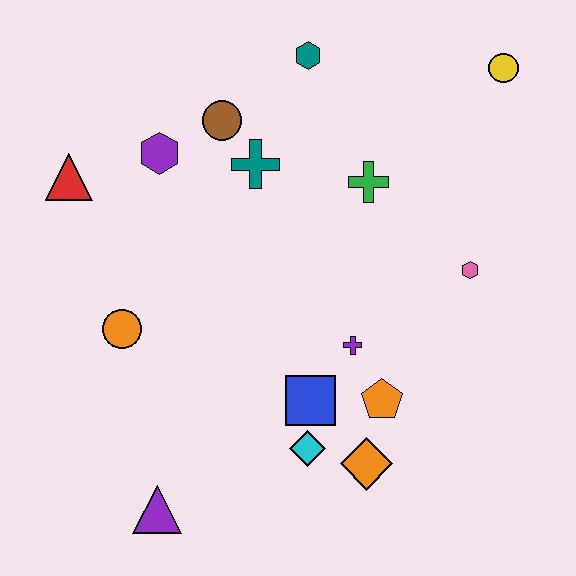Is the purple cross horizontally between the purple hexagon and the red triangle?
No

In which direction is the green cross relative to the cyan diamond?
The green cross is above the cyan diamond.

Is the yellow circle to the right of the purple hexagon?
Yes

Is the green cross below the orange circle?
No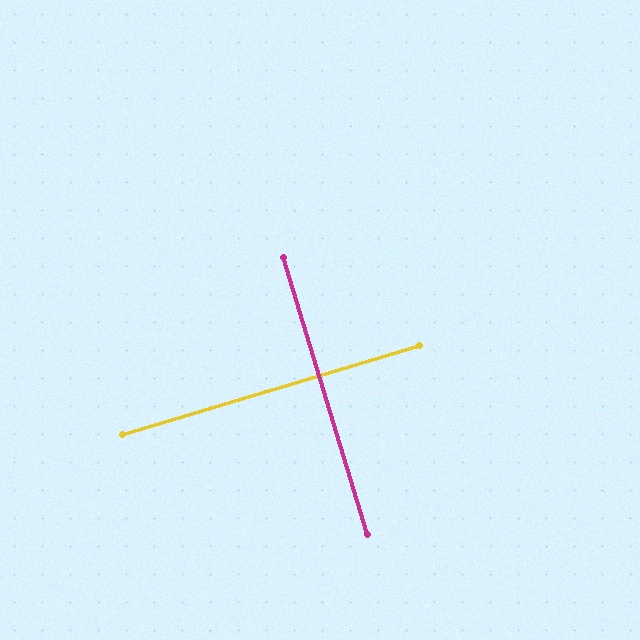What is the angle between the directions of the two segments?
Approximately 90 degrees.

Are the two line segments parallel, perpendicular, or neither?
Perpendicular — they meet at approximately 90°.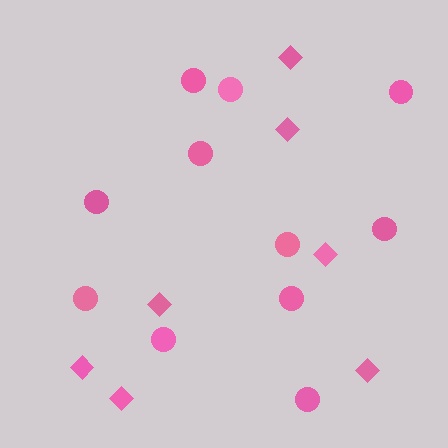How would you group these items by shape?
There are 2 groups: one group of diamonds (7) and one group of circles (11).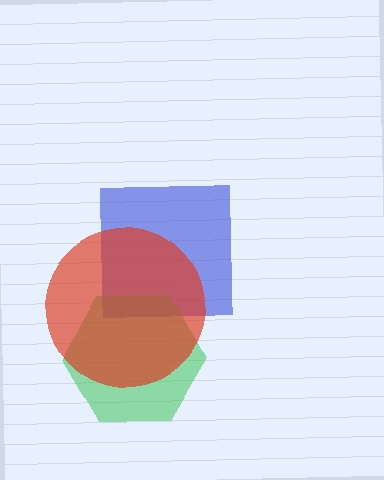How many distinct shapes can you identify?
There are 3 distinct shapes: a blue square, a green hexagon, a red circle.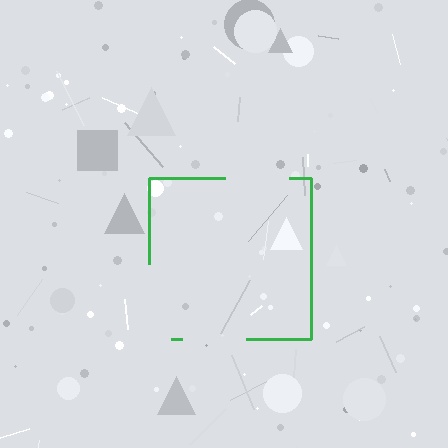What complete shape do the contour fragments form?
The contour fragments form a square.